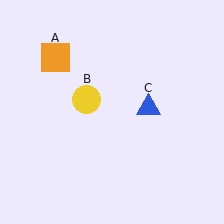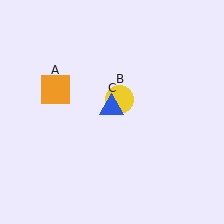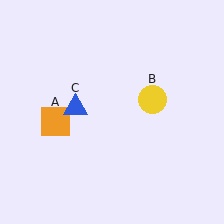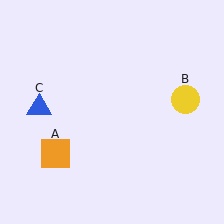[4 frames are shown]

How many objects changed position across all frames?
3 objects changed position: orange square (object A), yellow circle (object B), blue triangle (object C).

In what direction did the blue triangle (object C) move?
The blue triangle (object C) moved left.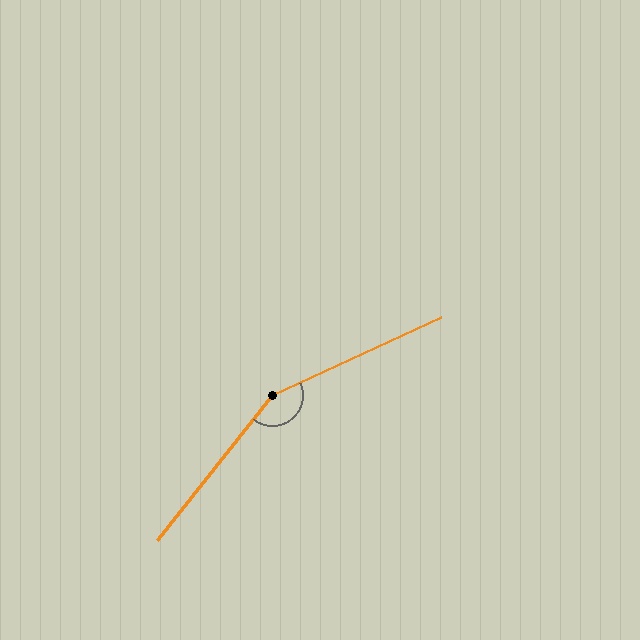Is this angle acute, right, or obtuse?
It is obtuse.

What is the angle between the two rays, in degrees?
Approximately 153 degrees.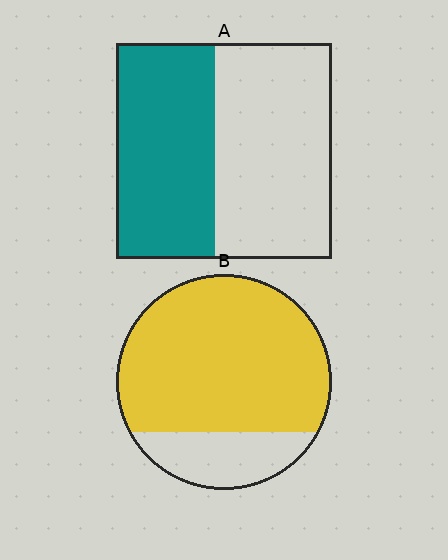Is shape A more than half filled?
No.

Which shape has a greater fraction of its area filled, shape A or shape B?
Shape B.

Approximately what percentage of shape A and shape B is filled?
A is approximately 45% and B is approximately 80%.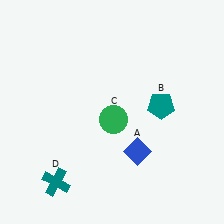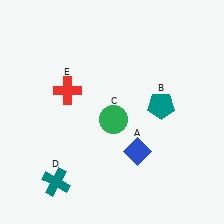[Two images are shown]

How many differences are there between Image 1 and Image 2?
There is 1 difference between the two images.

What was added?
A red cross (E) was added in Image 2.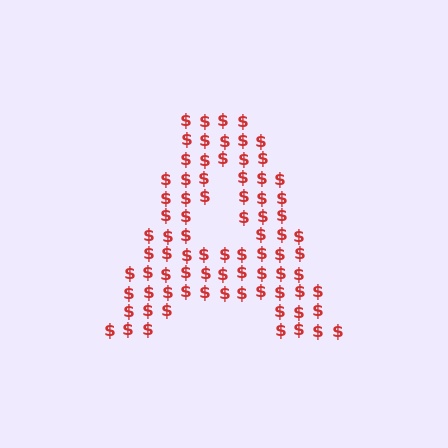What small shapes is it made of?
It is made of small dollar signs.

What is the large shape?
The large shape is the letter A.